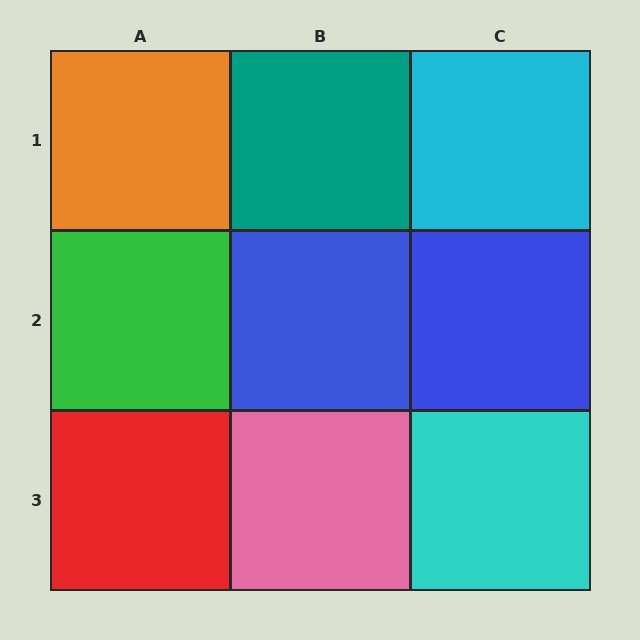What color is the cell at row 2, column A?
Green.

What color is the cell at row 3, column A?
Red.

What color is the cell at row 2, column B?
Blue.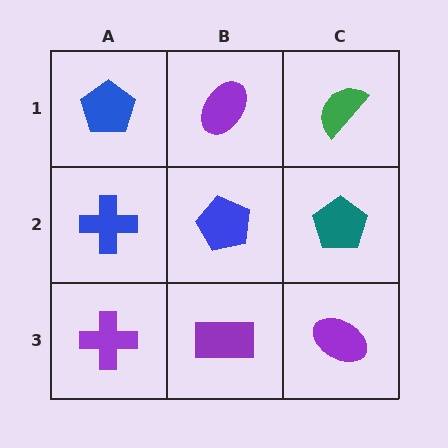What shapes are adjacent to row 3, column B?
A blue pentagon (row 2, column B), a purple cross (row 3, column A), a purple ellipse (row 3, column C).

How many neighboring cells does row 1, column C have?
2.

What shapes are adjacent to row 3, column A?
A blue cross (row 2, column A), a purple rectangle (row 3, column B).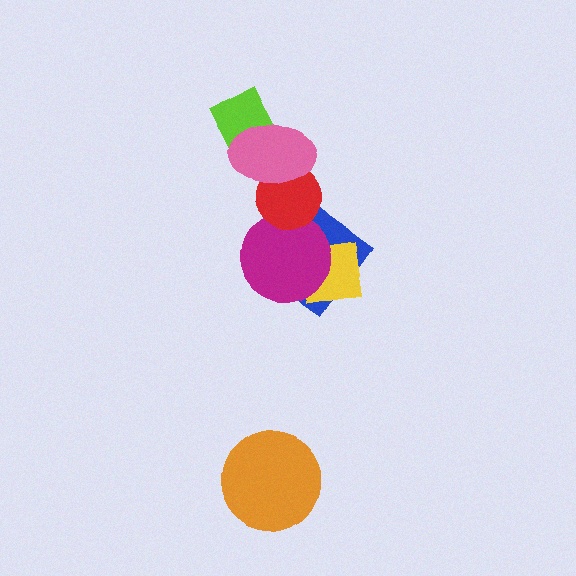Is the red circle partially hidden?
Yes, it is partially covered by another shape.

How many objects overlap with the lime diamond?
1 object overlaps with the lime diamond.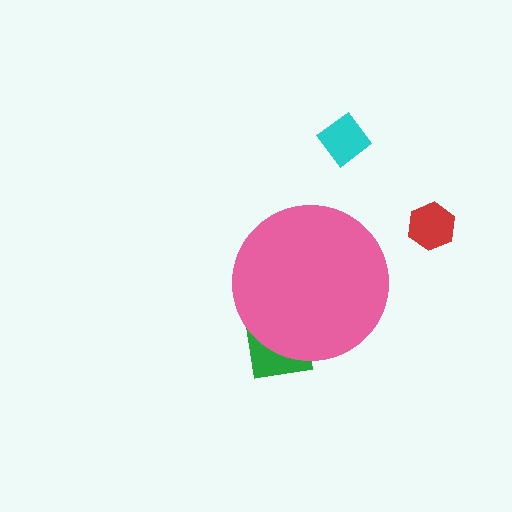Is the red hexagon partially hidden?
No, the red hexagon is fully visible.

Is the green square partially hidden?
Yes, the green square is partially hidden behind the pink circle.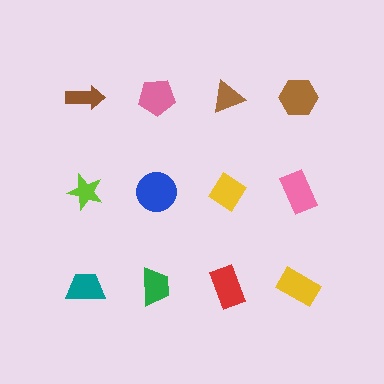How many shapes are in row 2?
4 shapes.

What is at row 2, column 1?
A lime star.